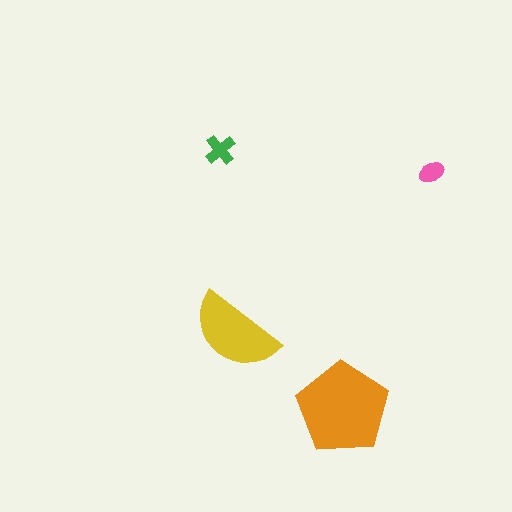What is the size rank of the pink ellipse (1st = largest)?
4th.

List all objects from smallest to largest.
The pink ellipse, the green cross, the yellow semicircle, the orange pentagon.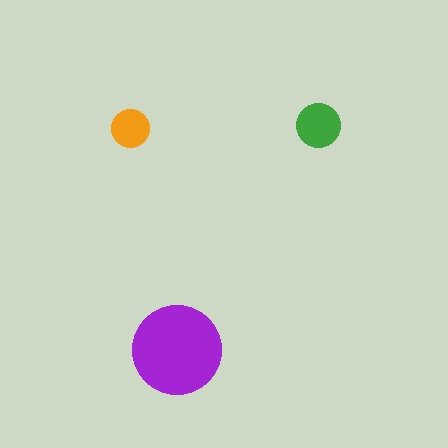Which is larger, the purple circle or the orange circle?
The purple one.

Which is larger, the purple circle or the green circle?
The purple one.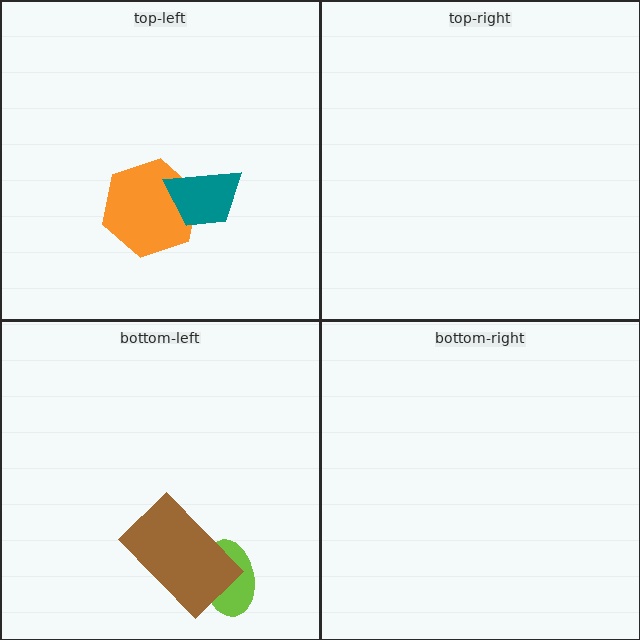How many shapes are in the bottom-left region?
2.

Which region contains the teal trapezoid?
The top-left region.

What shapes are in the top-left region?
The orange hexagon, the teal trapezoid.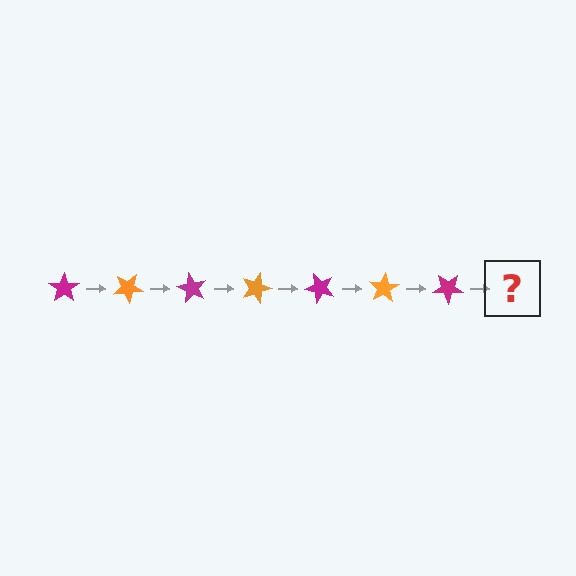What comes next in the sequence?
The next element should be an orange star, rotated 210 degrees from the start.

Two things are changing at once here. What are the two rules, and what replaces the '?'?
The two rules are that it rotates 30 degrees each step and the color cycles through magenta and orange. The '?' should be an orange star, rotated 210 degrees from the start.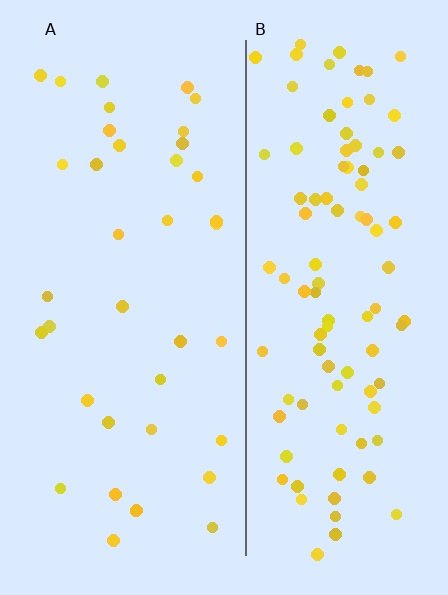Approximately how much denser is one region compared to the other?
Approximately 2.6× — region B over region A.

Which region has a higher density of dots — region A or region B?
B (the right).